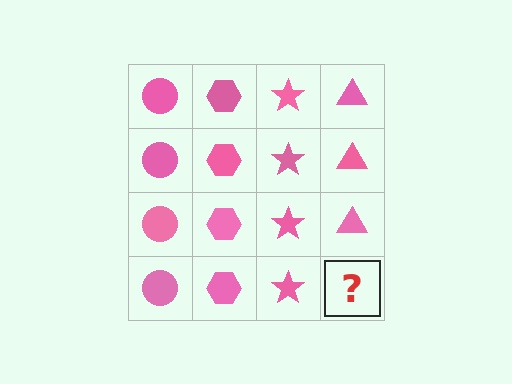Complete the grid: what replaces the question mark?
The question mark should be replaced with a pink triangle.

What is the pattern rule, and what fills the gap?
The rule is that each column has a consistent shape. The gap should be filled with a pink triangle.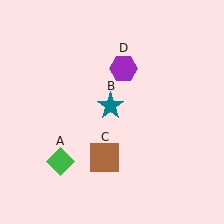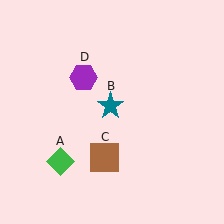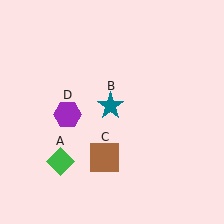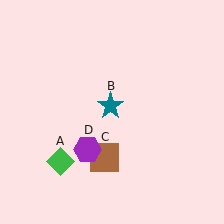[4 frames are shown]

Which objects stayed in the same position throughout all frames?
Green diamond (object A) and teal star (object B) and brown square (object C) remained stationary.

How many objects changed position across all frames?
1 object changed position: purple hexagon (object D).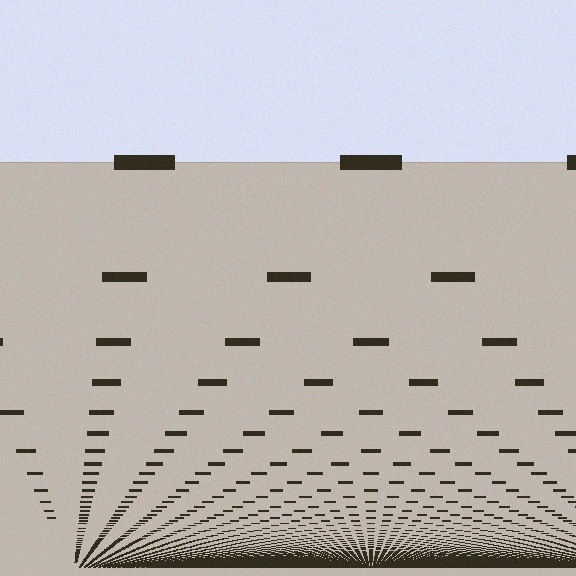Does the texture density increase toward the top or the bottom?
Density increases toward the bottom.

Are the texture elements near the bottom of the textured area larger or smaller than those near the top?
Smaller. The gradient is inverted — elements near the bottom are smaller and denser.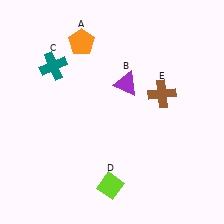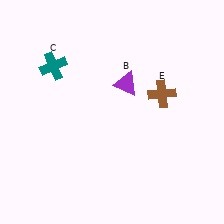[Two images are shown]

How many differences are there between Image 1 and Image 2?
There are 2 differences between the two images.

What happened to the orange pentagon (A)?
The orange pentagon (A) was removed in Image 2. It was in the top-left area of Image 1.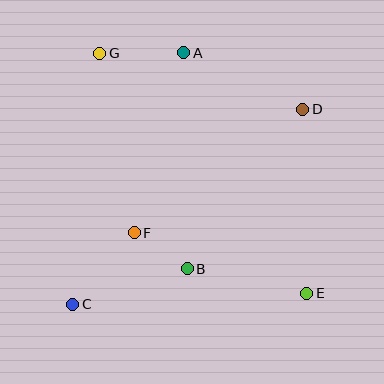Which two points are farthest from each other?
Points E and G are farthest from each other.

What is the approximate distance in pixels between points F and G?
The distance between F and G is approximately 183 pixels.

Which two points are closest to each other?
Points B and F are closest to each other.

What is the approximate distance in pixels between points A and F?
The distance between A and F is approximately 187 pixels.